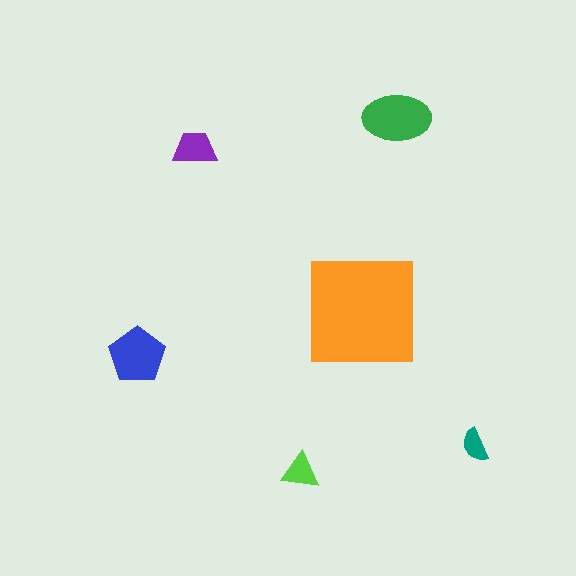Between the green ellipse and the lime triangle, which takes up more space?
The green ellipse.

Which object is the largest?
The orange square.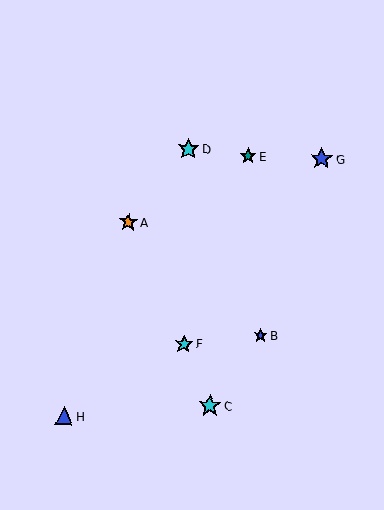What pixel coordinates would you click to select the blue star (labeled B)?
Click at (260, 335) to select the blue star B.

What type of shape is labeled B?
Shape B is a blue star.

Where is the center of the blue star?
The center of the blue star is at (321, 159).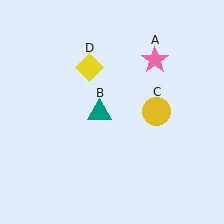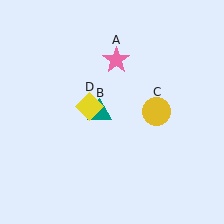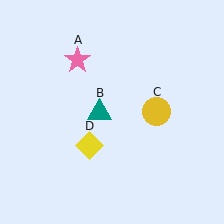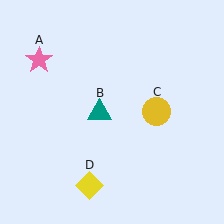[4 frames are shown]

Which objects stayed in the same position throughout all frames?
Teal triangle (object B) and yellow circle (object C) remained stationary.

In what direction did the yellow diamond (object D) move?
The yellow diamond (object D) moved down.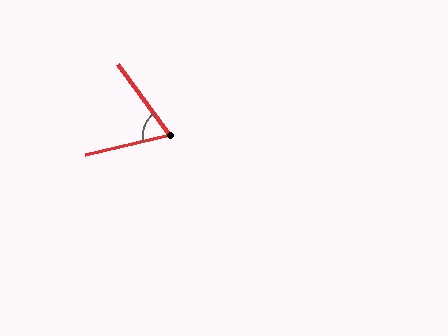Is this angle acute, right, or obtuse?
It is acute.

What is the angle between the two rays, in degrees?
Approximately 67 degrees.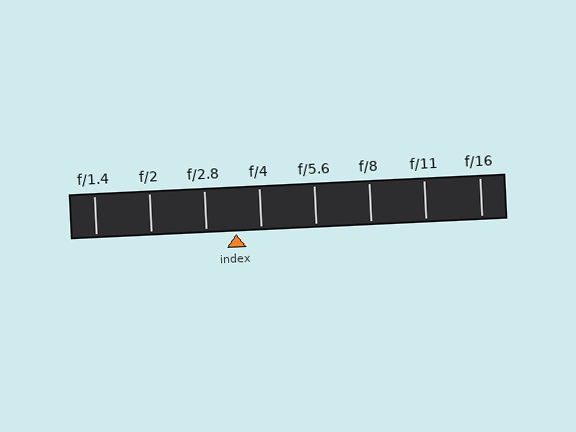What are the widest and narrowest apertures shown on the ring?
The widest aperture shown is f/1.4 and the narrowest is f/16.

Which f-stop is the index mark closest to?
The index mark is closest to f/4.